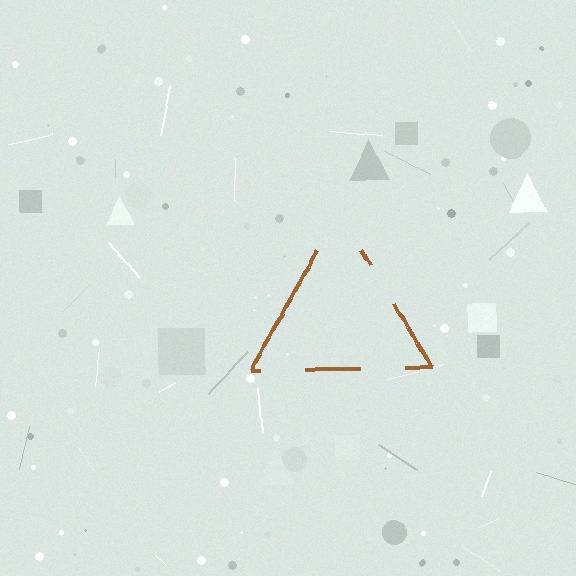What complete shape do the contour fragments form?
The contour fragments form a triangle.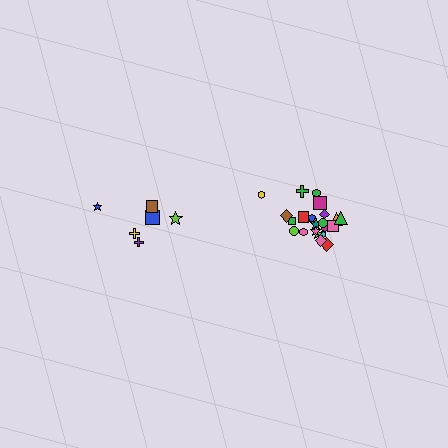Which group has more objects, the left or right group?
The right group.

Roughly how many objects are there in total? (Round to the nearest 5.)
Roughly 30 objects in total.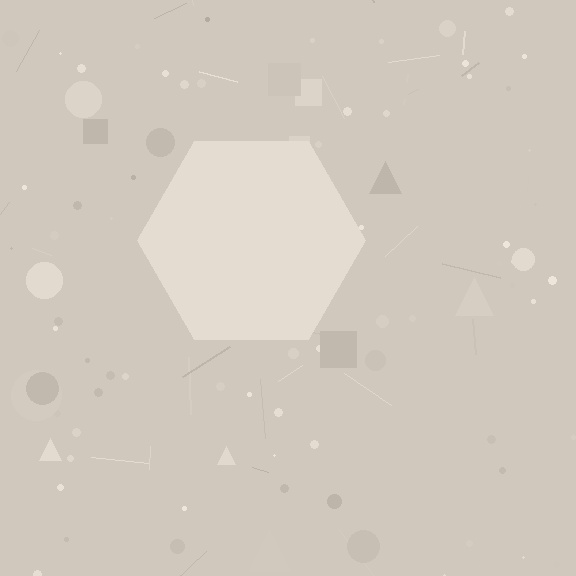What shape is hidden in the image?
A hexagon is hidden in the image.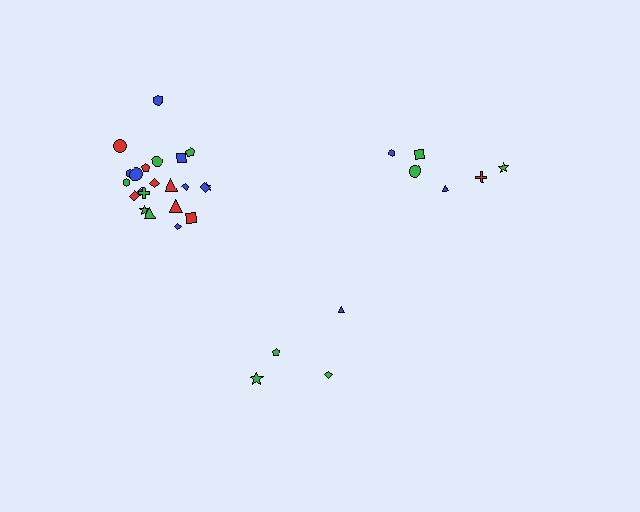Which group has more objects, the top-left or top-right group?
The top-left group.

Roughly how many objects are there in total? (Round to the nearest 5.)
Roughly 30 objects in total.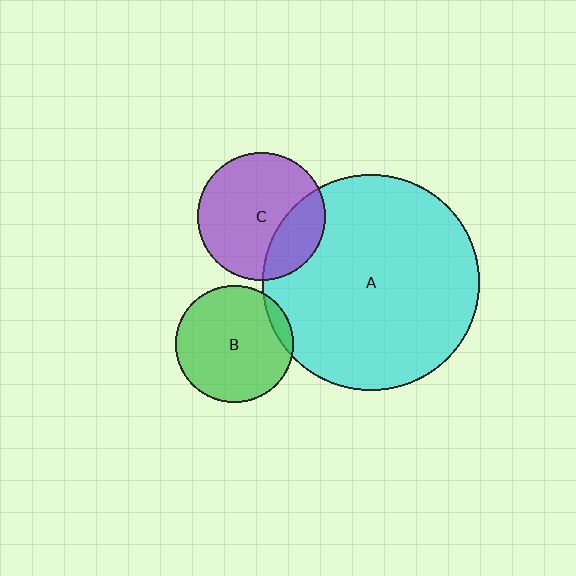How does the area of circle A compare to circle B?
Approximately 3.4 times.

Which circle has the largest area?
Circle A (cyan).